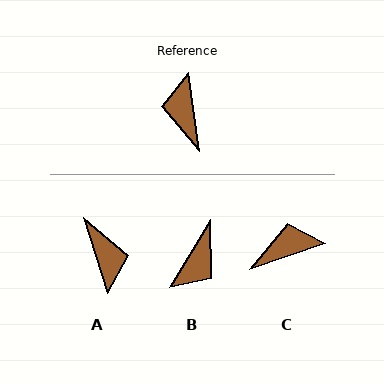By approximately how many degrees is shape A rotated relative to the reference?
Approximately 170 degrees clockwise.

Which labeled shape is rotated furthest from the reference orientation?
A, about 170 degrees away.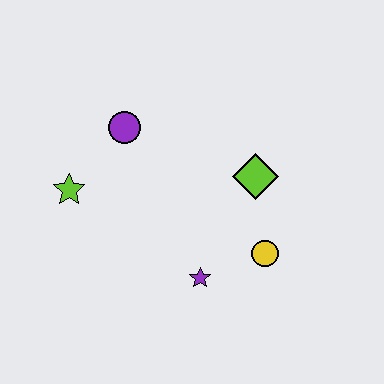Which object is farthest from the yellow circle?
The lime star is farthest from the yellow circle.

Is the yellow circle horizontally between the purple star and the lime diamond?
No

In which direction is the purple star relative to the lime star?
The purple star is to the right of the lime star.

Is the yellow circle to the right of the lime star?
Yes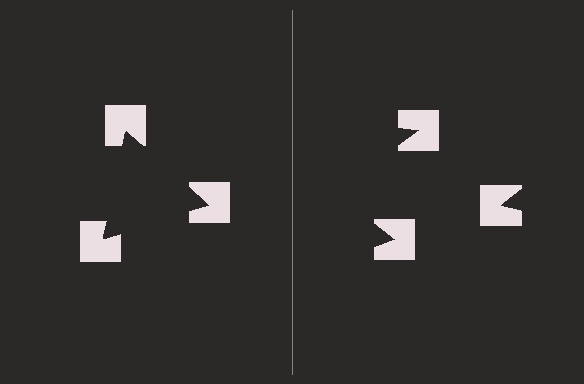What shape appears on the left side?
An illusory triangle.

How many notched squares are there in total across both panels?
6 — 3 on each side.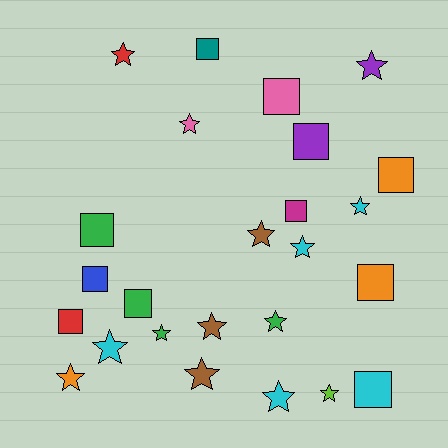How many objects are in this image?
There are 25 objects.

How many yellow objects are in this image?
There are no yellow objects.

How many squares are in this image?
There are 11 squares.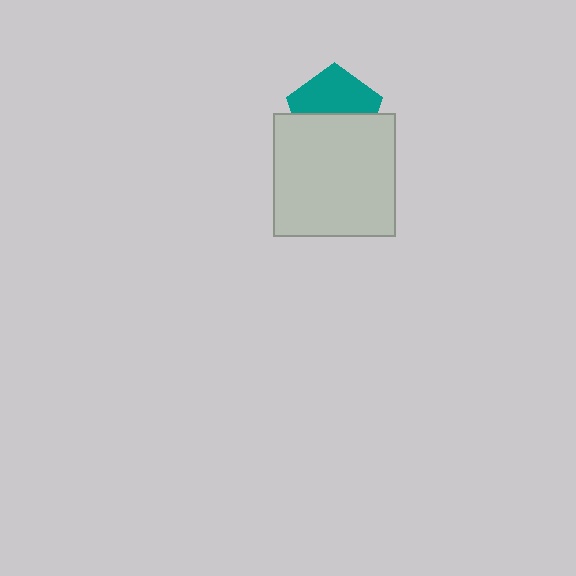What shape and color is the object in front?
The object in front is a light gray square.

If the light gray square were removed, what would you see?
You would see the complete teal pentagon.